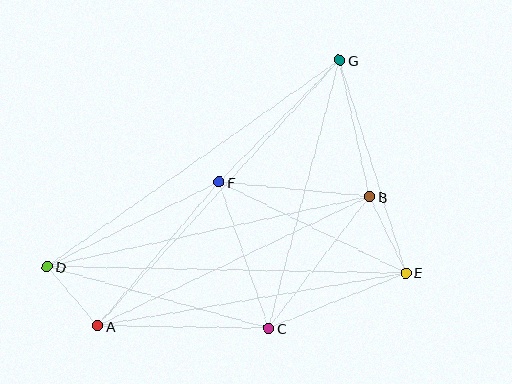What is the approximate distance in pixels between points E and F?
The distance between E and F is approximately 207 pixels.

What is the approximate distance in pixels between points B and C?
The distance between B and C is approximately 166 pixels.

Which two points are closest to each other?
Points A and D are closest to each other.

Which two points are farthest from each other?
Points D and E are farthest from each other.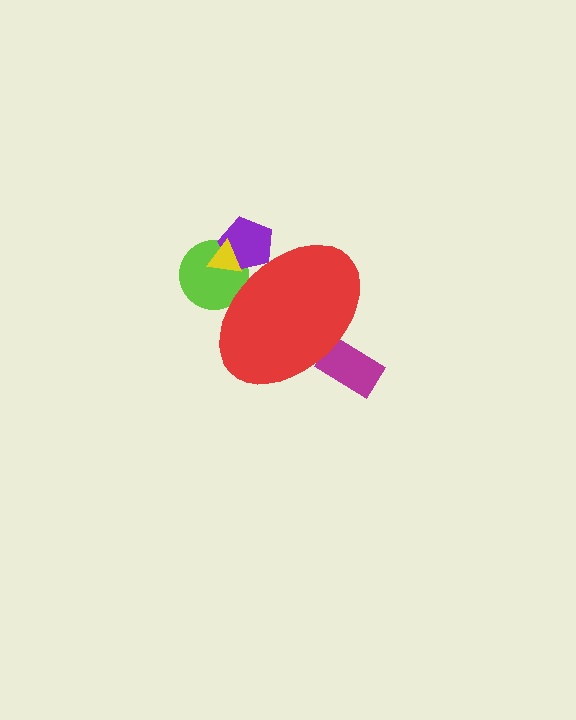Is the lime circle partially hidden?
Yes, the lime circle is partially hidden behind the red ellipse.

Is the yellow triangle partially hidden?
Yes, the yellow triangle is partially hidden behind the red ellipse.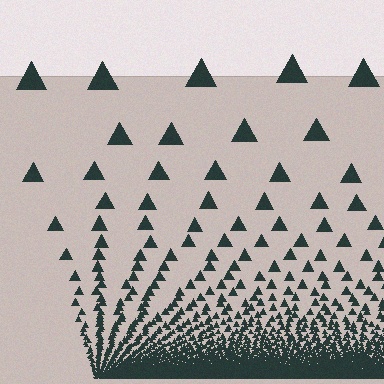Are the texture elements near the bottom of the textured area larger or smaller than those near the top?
Smaller. The gradient is inverted — elements near the bottom are smaller and denser.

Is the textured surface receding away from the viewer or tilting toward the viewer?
The surface appears to tilt toward the viewer. Texture elements get larger and sparser toward the top.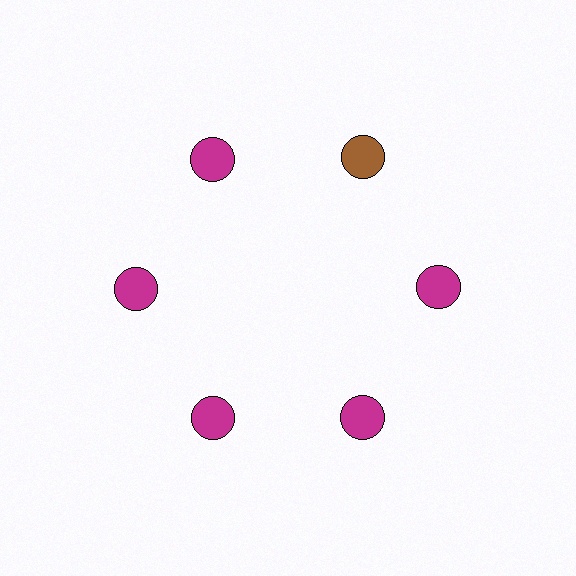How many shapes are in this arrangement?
There are 6 shapes arranged in a ring pattern.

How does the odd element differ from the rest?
It has a different color: brown instead of magenta.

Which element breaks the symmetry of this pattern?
The brown circle at roughly the 1 o'clock position breaks the symmetry. All other shapes are magenta circles.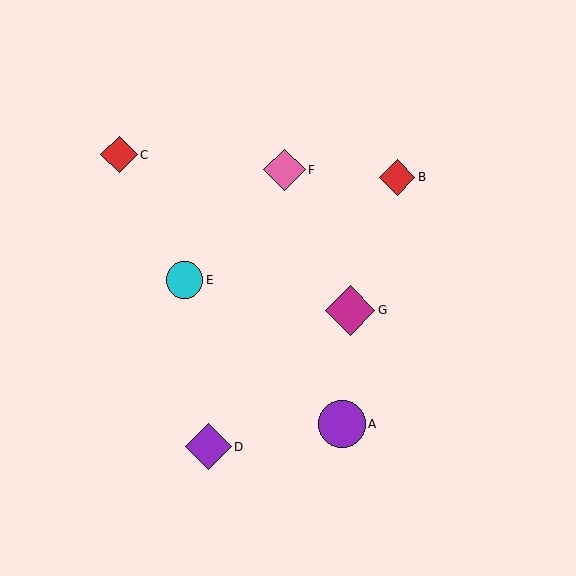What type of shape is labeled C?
Shape C is a red diamond.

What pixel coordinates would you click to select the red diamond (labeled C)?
Click at (119, 155) to select the red diamond C.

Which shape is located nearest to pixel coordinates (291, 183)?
The pink diamond (labeled F) at (284, 170) is nearest to that location.